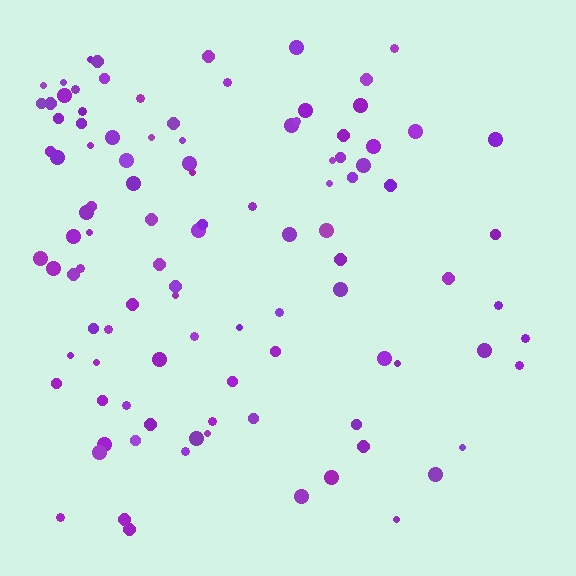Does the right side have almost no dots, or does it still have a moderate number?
Still a moderate number, just noticeably fewer than the left.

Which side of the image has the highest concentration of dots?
The left.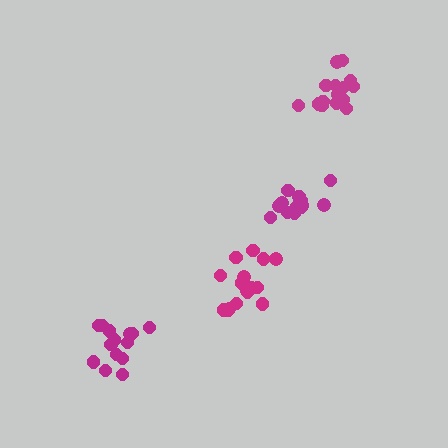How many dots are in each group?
Group 1: 16 dots, Group 2: 16 dots, Group 3: 14 dots, Group 4: 14 dots (60 total).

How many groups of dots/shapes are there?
There are 4 groups.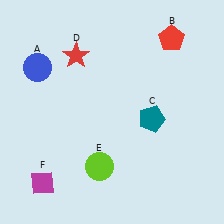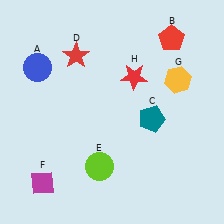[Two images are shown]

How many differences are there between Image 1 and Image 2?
There are 2 differences between the two images.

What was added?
A yellow hexagon (G), a red star (H) were added in Image 2.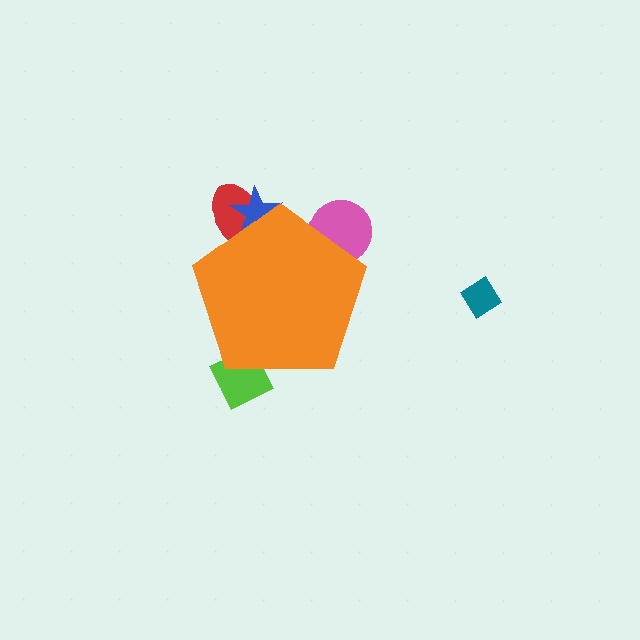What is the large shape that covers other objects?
An orange pentagon.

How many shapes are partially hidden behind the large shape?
4 shapes are partially hidden.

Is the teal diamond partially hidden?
No, the teal diamond is fully visible.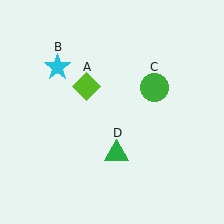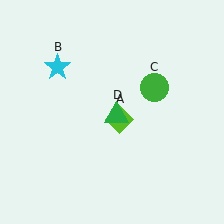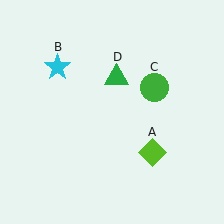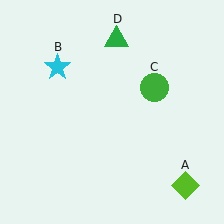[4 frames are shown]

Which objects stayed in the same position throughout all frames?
Cyan star (object B) and green circle (object C) remained stationary.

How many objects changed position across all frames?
2 objects changed position: lime diamond (object A), green triangle (object D).